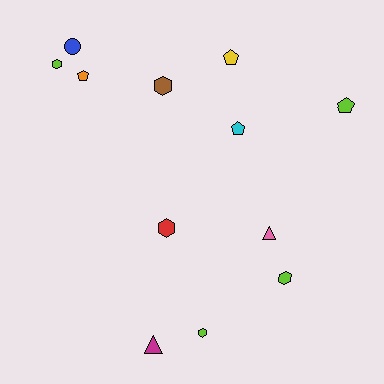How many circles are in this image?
There is 1 circle.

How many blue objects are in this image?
There is 1 blue object.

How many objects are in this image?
There are 12 objects.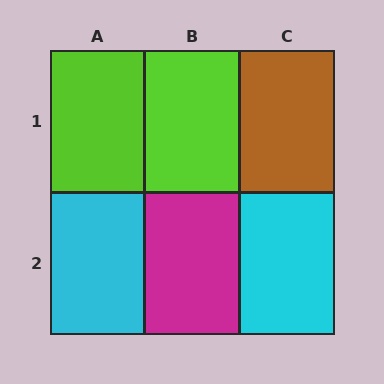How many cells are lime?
2 cells are lime.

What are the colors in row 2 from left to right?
Cyan, magenta, cyan.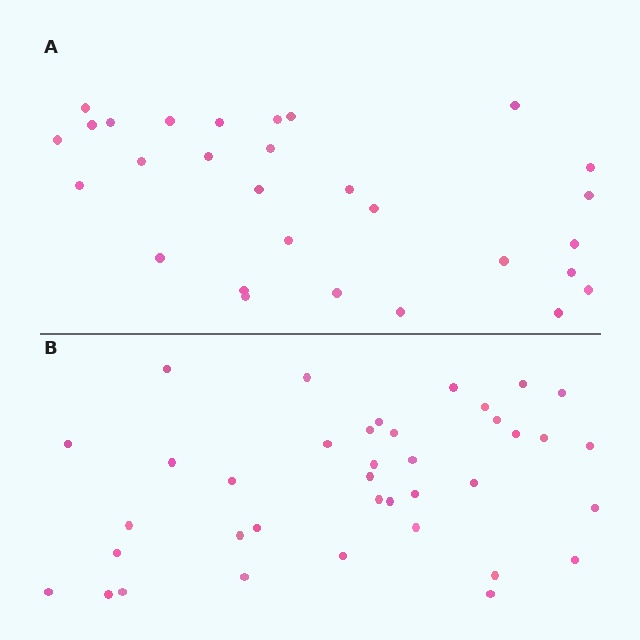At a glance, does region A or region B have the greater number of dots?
Region B (the bottom region) has more dots.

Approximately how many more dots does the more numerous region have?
Region B has roughly 8 or so more dots than region A.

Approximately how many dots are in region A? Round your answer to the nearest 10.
About 30 dots. (The exact count is 29, which rounds to 30.)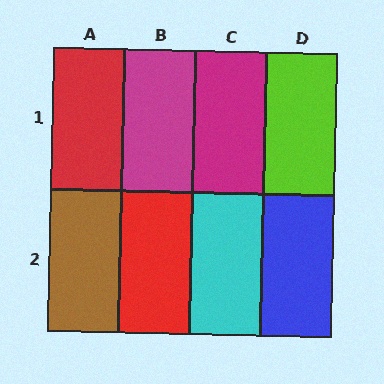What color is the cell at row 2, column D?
Blue.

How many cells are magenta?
2 cells are magenta.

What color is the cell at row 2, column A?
Brown.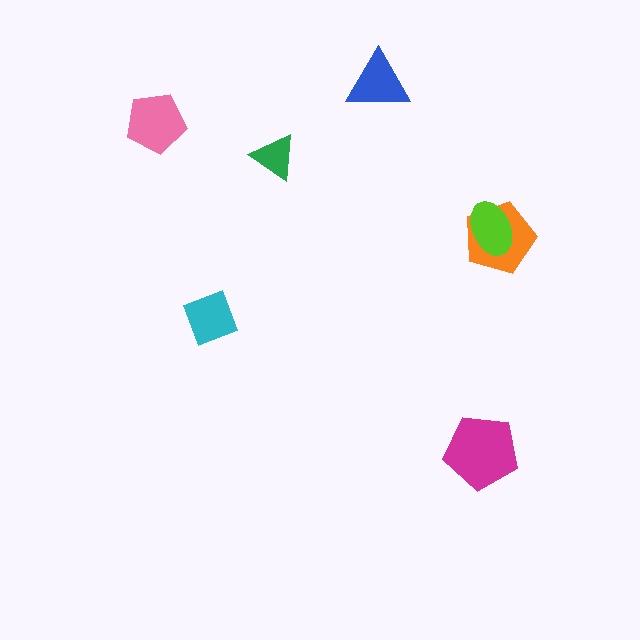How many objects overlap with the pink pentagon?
0 objects overlap with the pink pentagon.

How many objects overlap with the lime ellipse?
1 object overlaps with the lime ellipse.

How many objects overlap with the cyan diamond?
0 objects overlap with the cyan diamond.